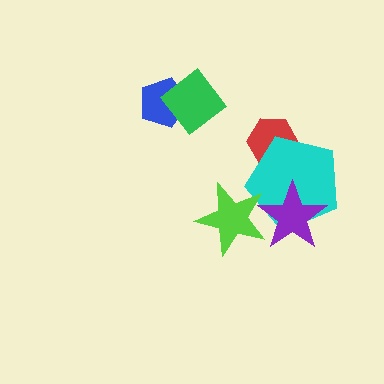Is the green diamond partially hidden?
No, no other shape covers it.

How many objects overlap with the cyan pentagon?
3 objects overlap with the cyan pentagon.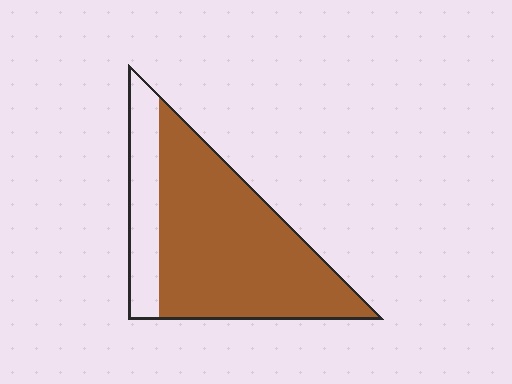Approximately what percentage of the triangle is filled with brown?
Approximately 75%.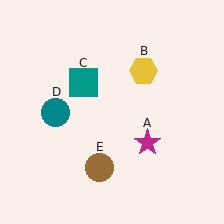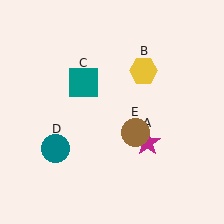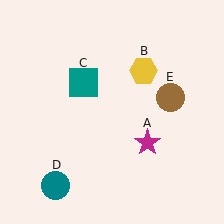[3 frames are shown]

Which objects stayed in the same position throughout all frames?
Magenta star (object A) and yellow hexagon (object B) and teal square (object C) remained stationary.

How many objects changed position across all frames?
2 objects changed position: teal circle (object D), brown circle (object E).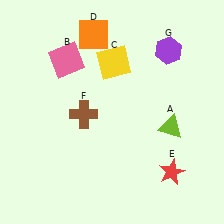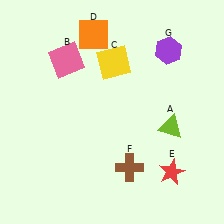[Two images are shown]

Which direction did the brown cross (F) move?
The brown cross (F) moved down.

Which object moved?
The brown cross (F) moved down.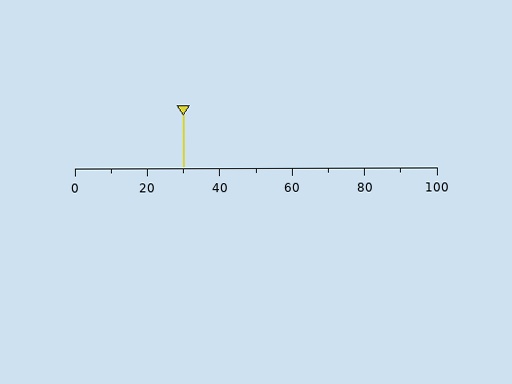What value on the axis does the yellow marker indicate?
The marker indicates approximately 30.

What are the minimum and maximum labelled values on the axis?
The axis runs from 0 to 100.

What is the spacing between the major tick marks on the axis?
The major ticks are spaced 20 apart.